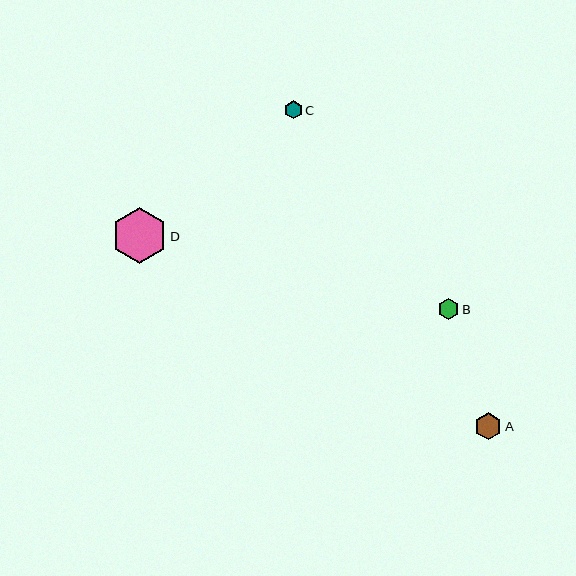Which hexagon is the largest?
Hexagon D is the largest with a size of approximately 56 pixels.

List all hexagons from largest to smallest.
From largest to smallest: D, A, B, C.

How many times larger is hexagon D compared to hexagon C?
Hexagon D is approximately 3.1 times the size of hexagon C.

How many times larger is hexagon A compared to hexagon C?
Hexagon A is approximately 1.5 times the size of hexagon C.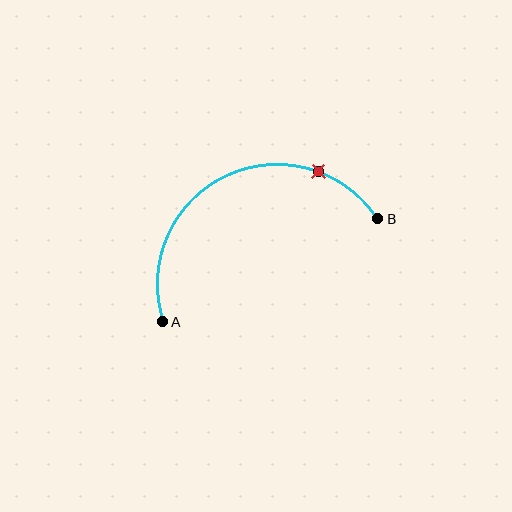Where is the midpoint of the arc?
The arc midpoint is the point on the curve farthest from the straight line joining A and B. It sits above that line.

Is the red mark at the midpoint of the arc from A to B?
No. The red mark lies on the arc but is closer to endpoint B. The arc midpoint would be at the point on the curve equidistant along the arc from both A and B.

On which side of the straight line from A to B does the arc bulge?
The arc bulges above the straight line connecting A and B.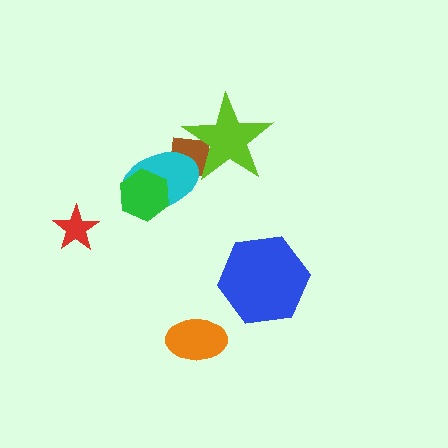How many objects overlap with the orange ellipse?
0 objects overlap with the orange ellipse.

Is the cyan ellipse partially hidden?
Yes, it is partially covered by another shape.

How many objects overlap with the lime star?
1 object overlaps with the lime star.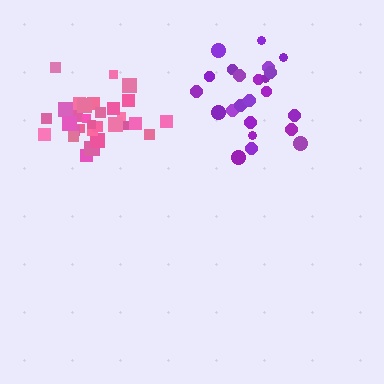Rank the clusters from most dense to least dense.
pink, purple.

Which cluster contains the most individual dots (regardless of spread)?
Pink (31).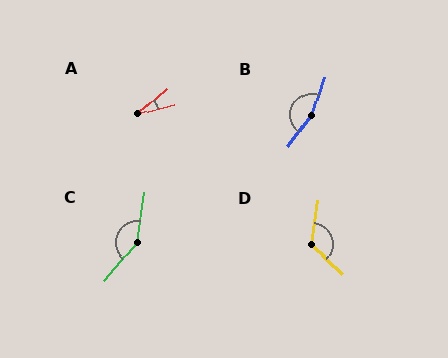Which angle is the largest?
B, at approximately 162 degrees.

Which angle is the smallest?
A, at approximately 28 degrees.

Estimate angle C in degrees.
Approximately 148 degrees.